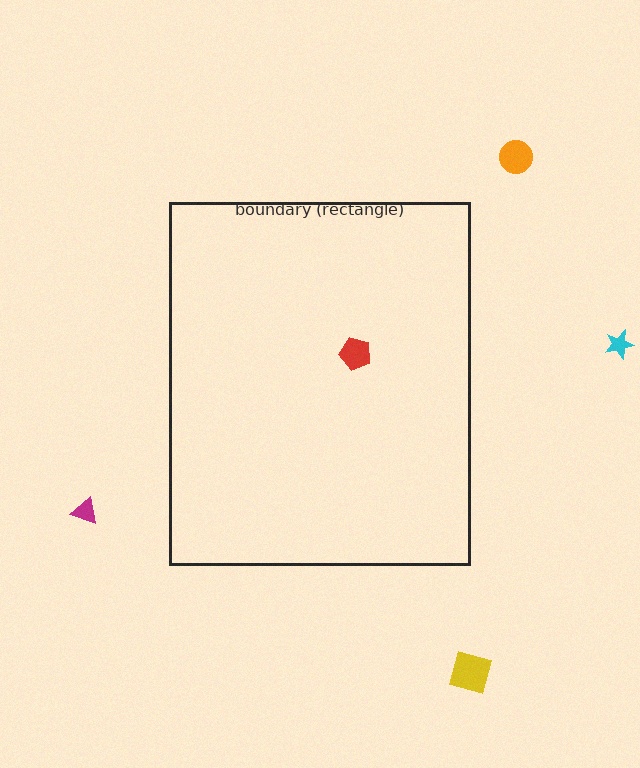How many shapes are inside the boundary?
1 inside, 4 outside.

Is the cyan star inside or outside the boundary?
Outside.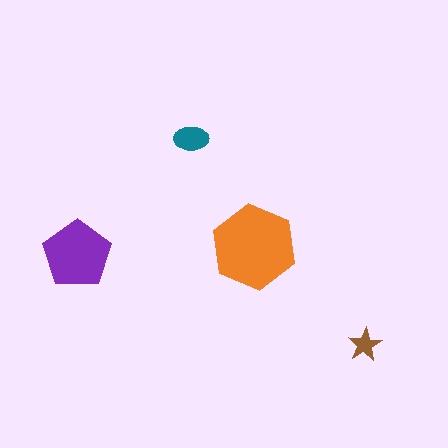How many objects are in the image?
There are 4 objects in the image.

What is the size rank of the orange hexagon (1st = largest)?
1st.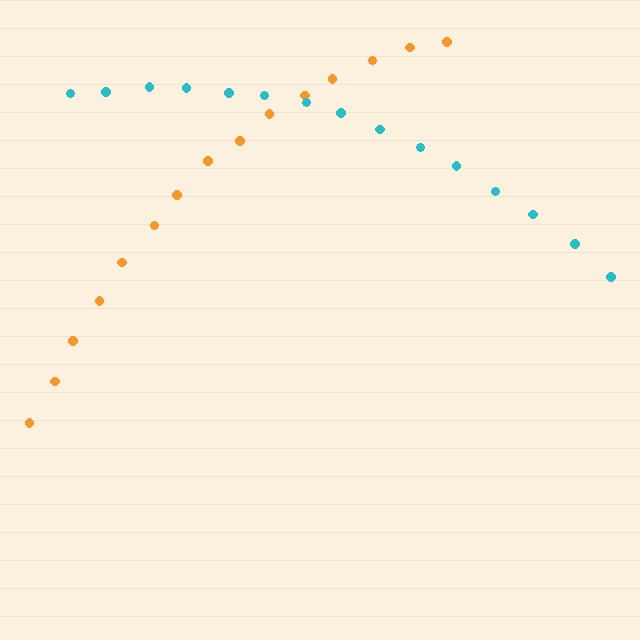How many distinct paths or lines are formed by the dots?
There are 2 distinct paths.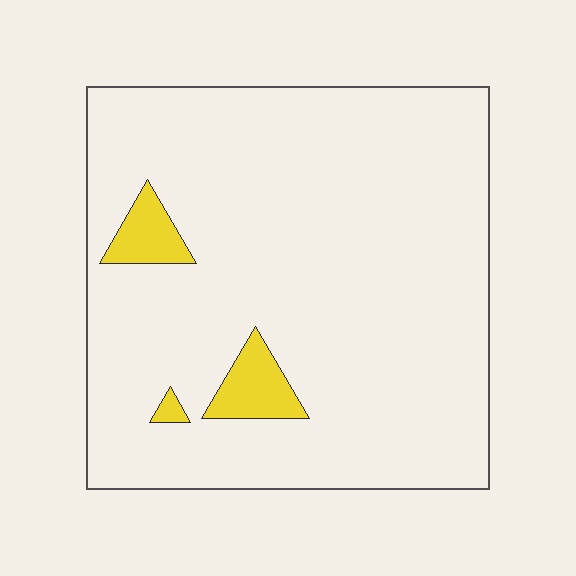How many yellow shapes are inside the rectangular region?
3.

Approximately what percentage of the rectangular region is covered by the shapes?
Approximately 5%.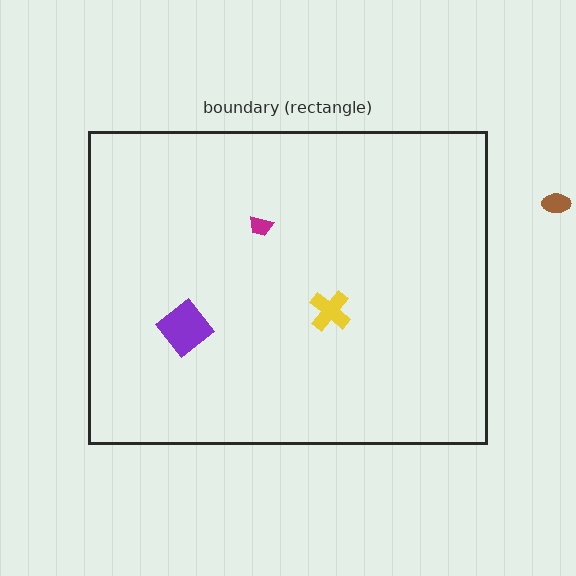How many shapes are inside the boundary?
3 inside, 1 outside.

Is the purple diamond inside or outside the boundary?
Inside.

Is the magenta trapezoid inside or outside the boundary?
Inside.